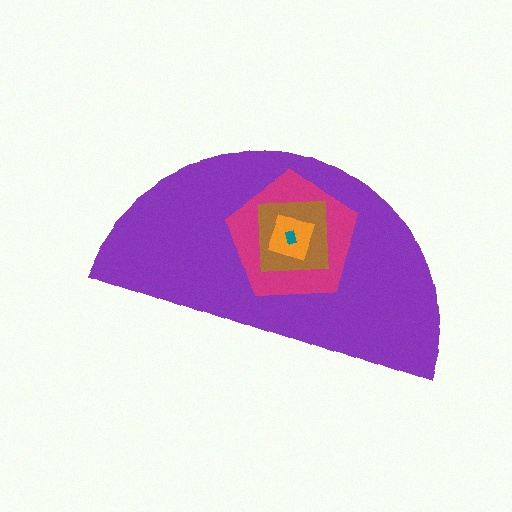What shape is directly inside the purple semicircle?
The magenta pentagon.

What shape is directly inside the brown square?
The orange diamond.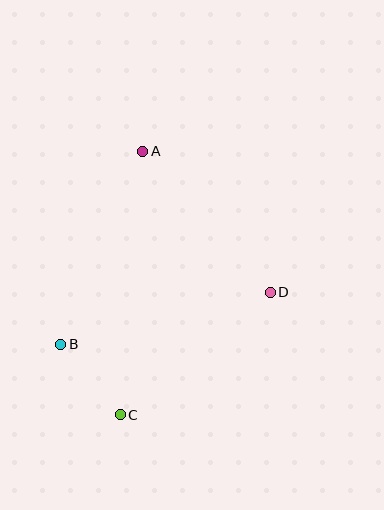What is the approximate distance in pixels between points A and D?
The distance between A and D is approximately 190 pixels.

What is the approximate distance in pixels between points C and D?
The distance between C and D is approximately 194 pixels.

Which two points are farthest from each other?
Points A and C are farthest from each other.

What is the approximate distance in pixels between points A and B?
The distance between A and B is approximately 210 pixels.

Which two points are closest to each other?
Points B and C are closest to each other.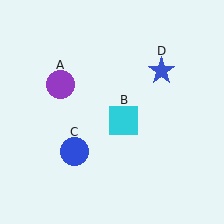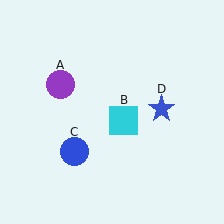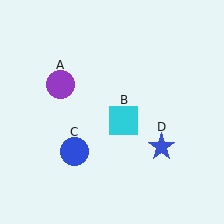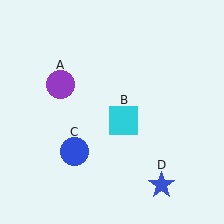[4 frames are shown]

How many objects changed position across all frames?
1 object changed position: blue star (object D).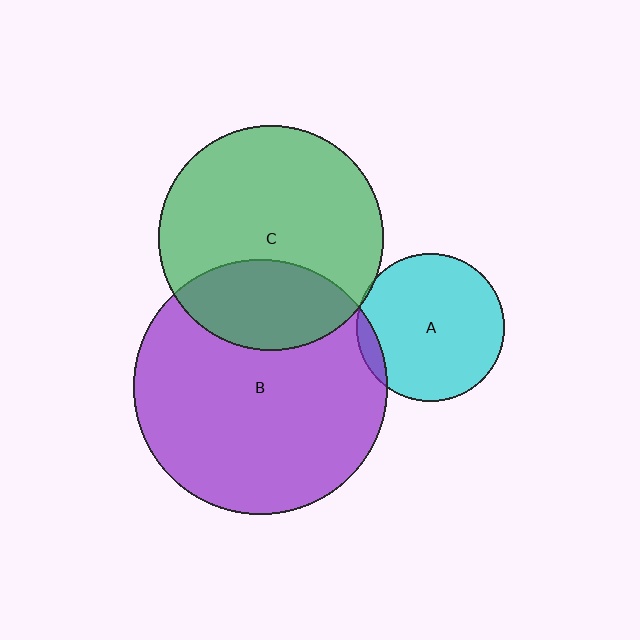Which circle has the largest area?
Circle B (purple).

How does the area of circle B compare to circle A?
Approximately 3.0 times.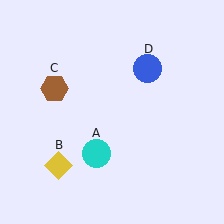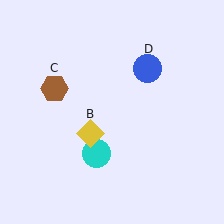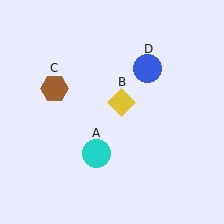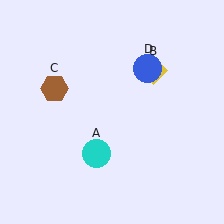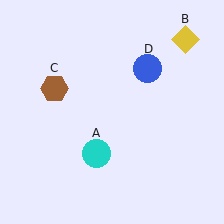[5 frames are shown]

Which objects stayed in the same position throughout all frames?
Cyan circle (object A) and brown hexagon (object C) and blue circle (object D) remained stationary.